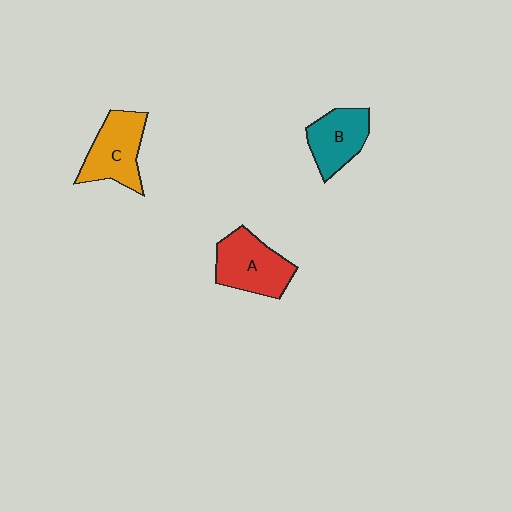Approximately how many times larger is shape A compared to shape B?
Approximately 1.2 times.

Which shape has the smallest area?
Shape B (teal).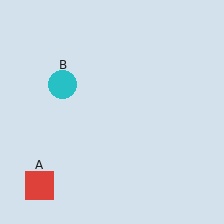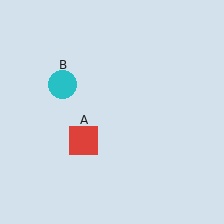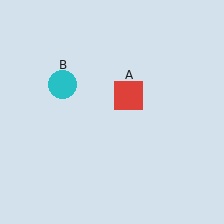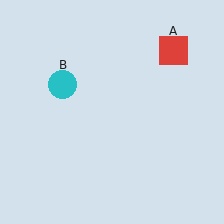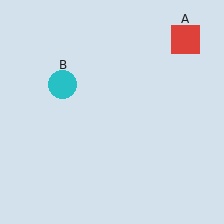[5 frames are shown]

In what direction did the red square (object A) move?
The red square (object A) moved up and to the right.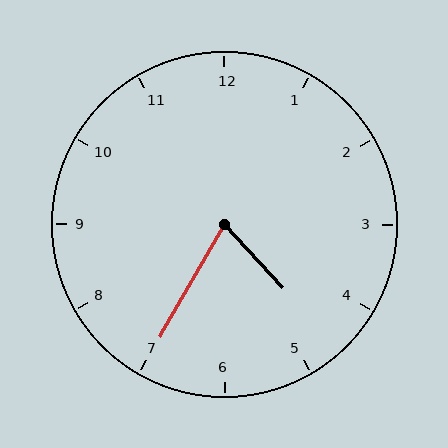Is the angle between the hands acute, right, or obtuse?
It is acute.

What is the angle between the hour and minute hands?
Approximately 72 degrees.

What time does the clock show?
4:35.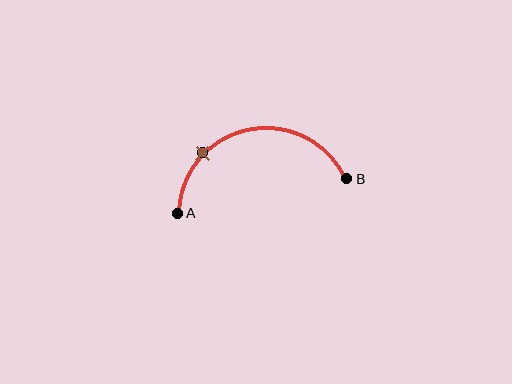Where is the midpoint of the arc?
The arc midpoint is the point on the curve farthest from the straight line joining A and B. It sits above that line.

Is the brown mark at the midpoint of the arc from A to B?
No. The brown mark lies on the arc but is closer to endpoint A. The arc midpoint would be at the point on the curve equidistant along the arc from both A and B.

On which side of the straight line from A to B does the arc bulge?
The arc bulges above the straight line connecting A and B.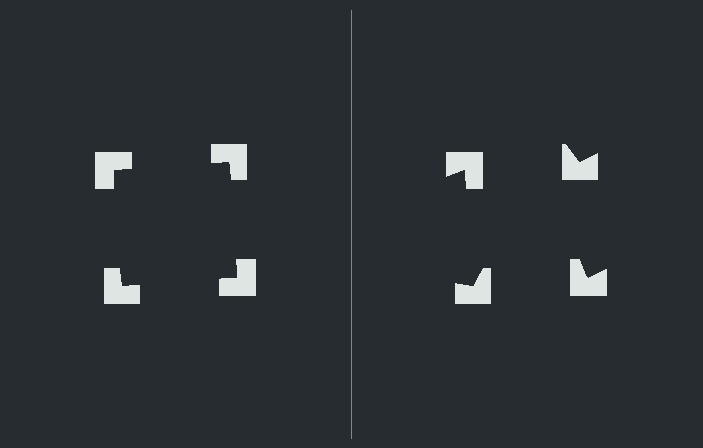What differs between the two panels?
The notched squares are positioned identically on both sides; only the wedge orientations differ. On the left they align to a square; on the right they are misaligned.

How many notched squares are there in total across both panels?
8 — 4 on each side.